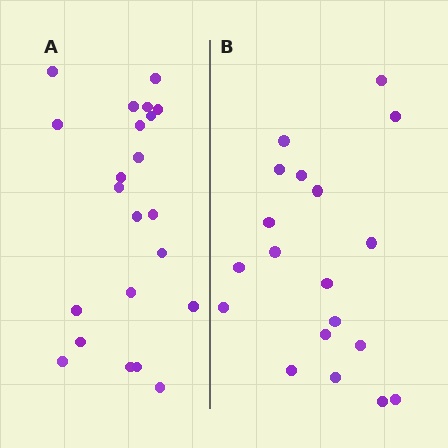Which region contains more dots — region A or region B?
Region A (the left region) has more dots.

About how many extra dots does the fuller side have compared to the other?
Region A has just a few more — roughly 2 or 3 more dots than region B.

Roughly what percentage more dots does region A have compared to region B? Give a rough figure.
About 15% more.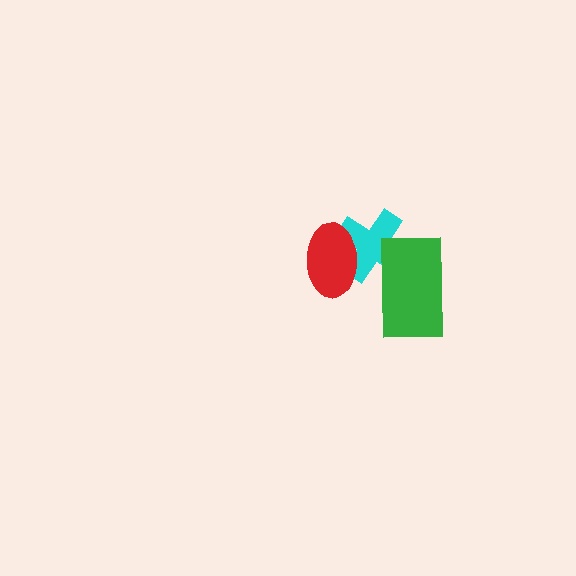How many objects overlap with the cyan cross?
2 objects overlap with the cyan cross.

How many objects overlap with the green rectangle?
1 object overlaps with the green rectangle.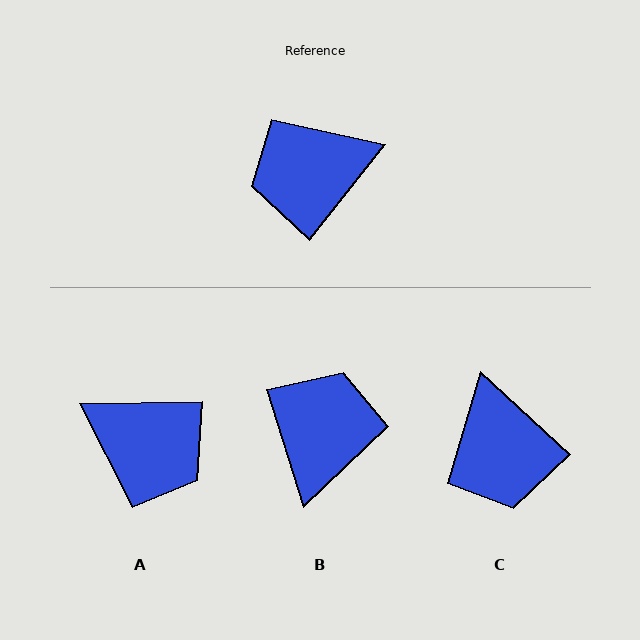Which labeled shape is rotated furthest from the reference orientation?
A, about 129 degrees away.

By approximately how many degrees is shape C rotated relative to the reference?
Approximately 86 degrees counter-clockwise.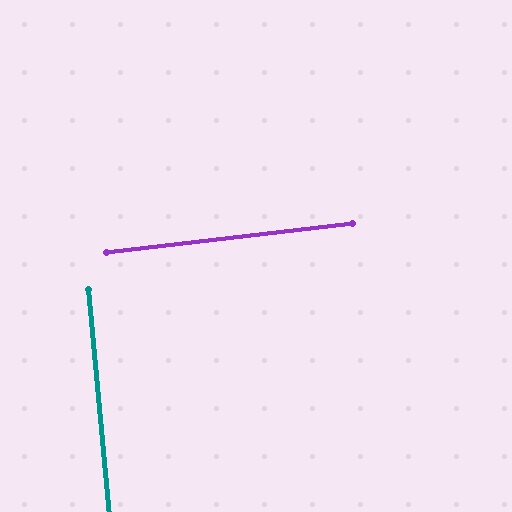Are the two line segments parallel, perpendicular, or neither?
Perpendicular — they meet at approximately 89°.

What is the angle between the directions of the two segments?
Approximately 89 degrees.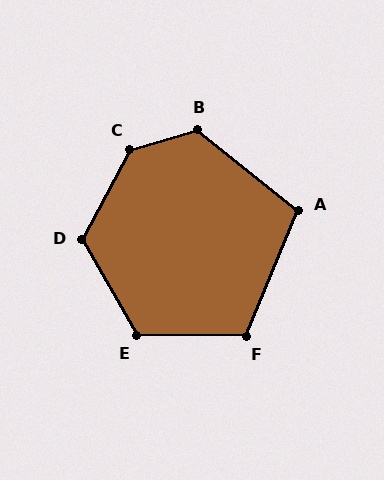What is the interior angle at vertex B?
Approximately 125 degrees (obtuse).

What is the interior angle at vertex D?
Approximately 123 degrees (obtuse).